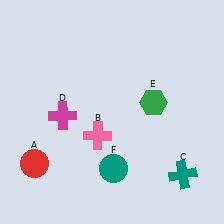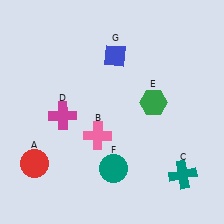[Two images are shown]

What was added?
A blue diamond (G) was added in Image 2.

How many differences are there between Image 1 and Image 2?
There is 1 difference between the two images.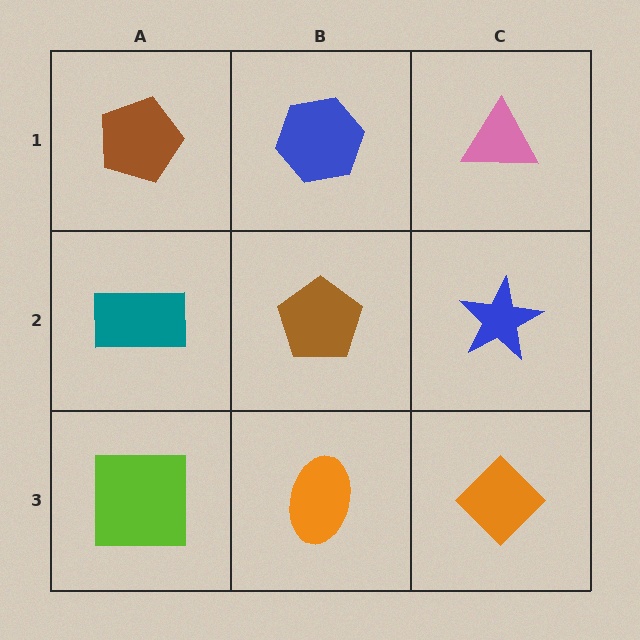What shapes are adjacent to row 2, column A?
A brown pentagon (row 1, column A), a lime square (row 3, column A), a brown pentagon (row 2, column B).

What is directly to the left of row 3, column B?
A lime square.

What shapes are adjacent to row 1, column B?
A brown pentagon (row 2, column B), a brown pentagon (row 1, column A), a pink triangle (row 1, column C).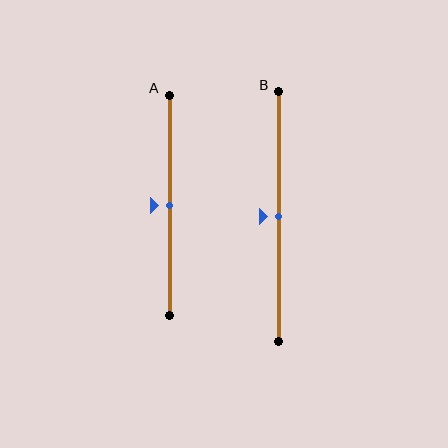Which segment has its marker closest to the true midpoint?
Segment A has its marker closest to the true midpoint.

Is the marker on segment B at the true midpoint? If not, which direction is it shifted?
Yes, the marker on segment B is at the true midpoint.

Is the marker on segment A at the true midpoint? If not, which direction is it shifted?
Yes, the marker on segment A is at the true midpoint.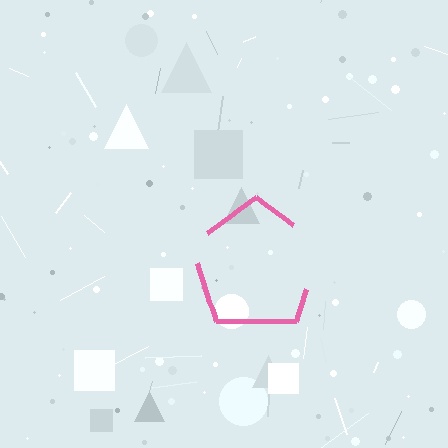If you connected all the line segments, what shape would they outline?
They would outline a pentagon.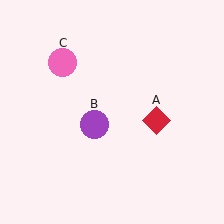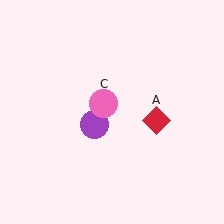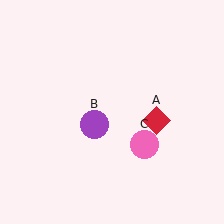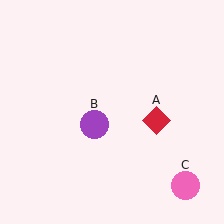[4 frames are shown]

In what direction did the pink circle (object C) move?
The pink circle (object C) moved down and to the right.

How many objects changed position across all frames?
1 object changed position: pink circle (object C).